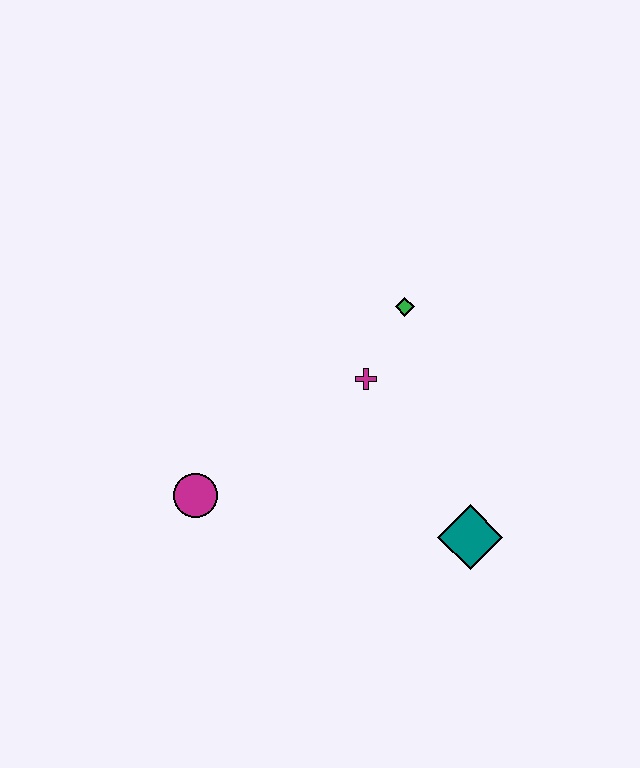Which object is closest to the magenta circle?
The magenta cross is closest to the magenta circle.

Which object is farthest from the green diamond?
The magenta circle is farthest from the green diamond.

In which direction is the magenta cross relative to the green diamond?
The magenta cross is below the green diamond.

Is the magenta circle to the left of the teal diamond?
Yes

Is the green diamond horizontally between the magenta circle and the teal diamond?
Yes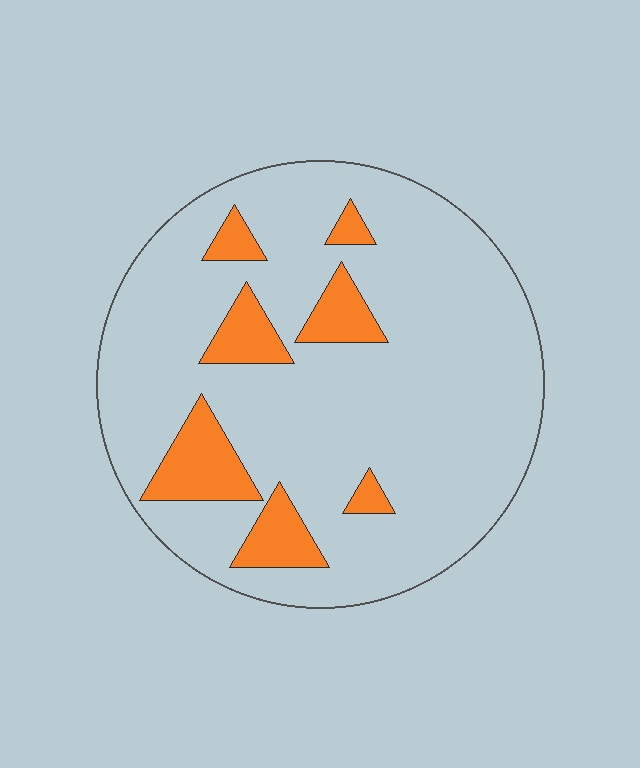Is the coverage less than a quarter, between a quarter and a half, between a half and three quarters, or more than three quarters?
Less than a quarter.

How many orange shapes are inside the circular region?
7.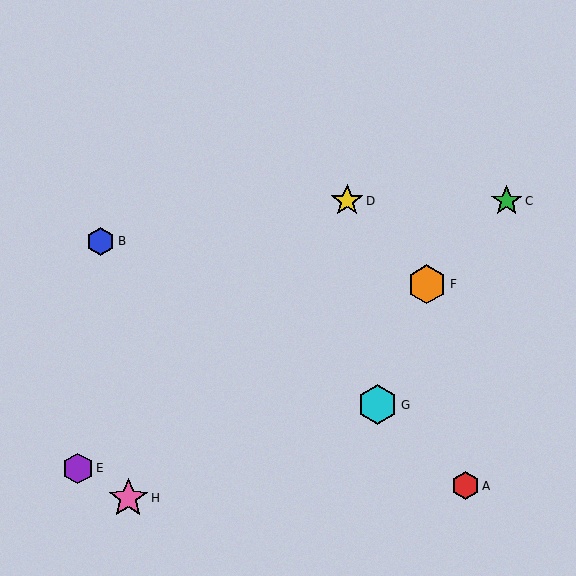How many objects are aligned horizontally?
2 objects (C, D) are aligned horizontally.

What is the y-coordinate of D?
Object D is at y≈201.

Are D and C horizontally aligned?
Yes, both are at y≈201.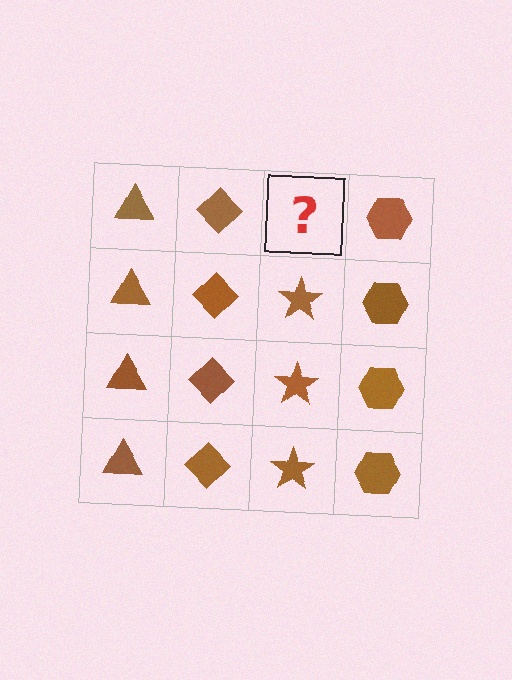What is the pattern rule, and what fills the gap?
The rule is that each column has a consistent shape. The gap should be filled with a brown star.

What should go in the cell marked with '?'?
The missing cell should contain a brown star.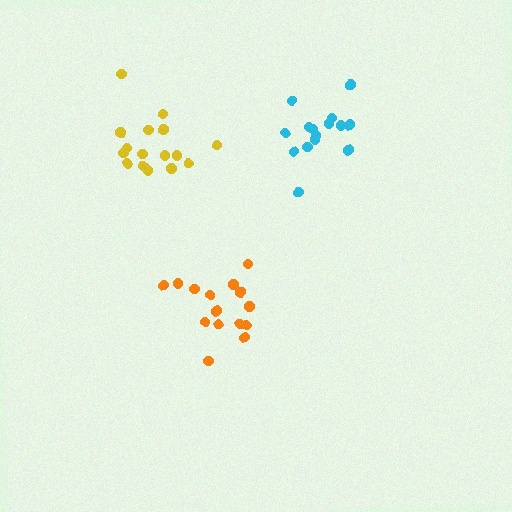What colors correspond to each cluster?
The clusters are colored: yellow, orange, cyan.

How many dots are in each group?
Group 1: 16 dots, Group 2: 15 dots, Group 3: 16 dots (47 total).